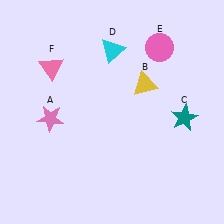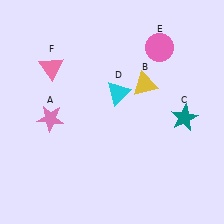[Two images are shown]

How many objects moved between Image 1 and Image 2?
1 object moved between the two images.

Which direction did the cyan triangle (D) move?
The cyan triangle (D) moved down.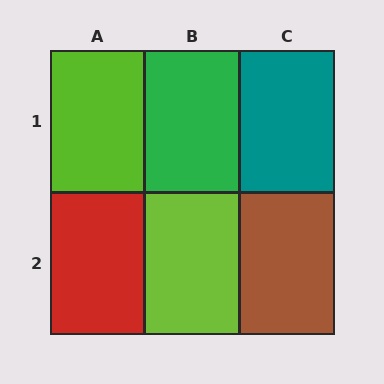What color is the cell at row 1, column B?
Green.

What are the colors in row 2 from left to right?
Red, lime, brown.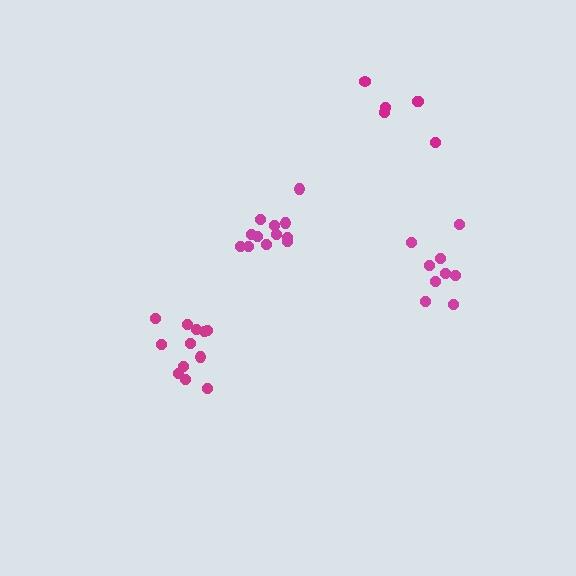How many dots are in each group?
Group 1: 12 dots, Group 2: 6 dots, Group 3: 9 dots, Group 4: 12 dots (39 total).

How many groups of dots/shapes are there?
There are 4 groups.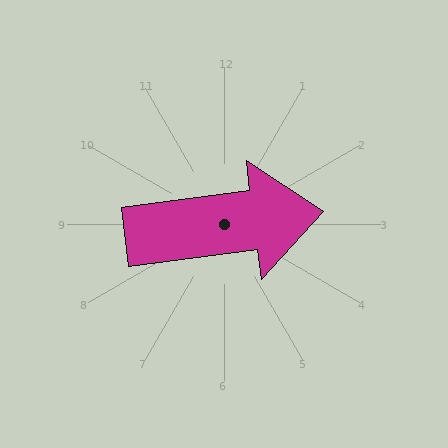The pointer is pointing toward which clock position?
Roughly 3 o'clock.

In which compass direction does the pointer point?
East.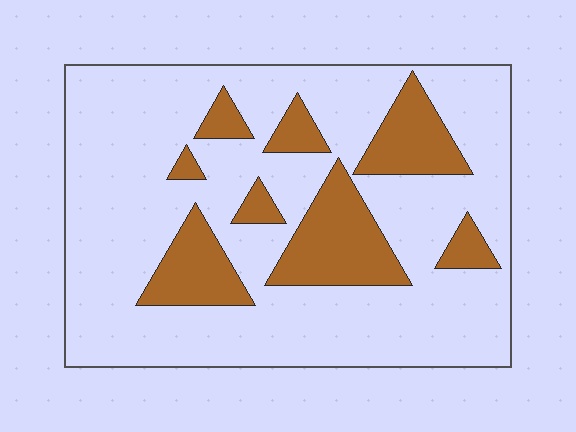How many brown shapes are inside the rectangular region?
8.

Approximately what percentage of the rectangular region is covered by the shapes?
Approximately 20%.